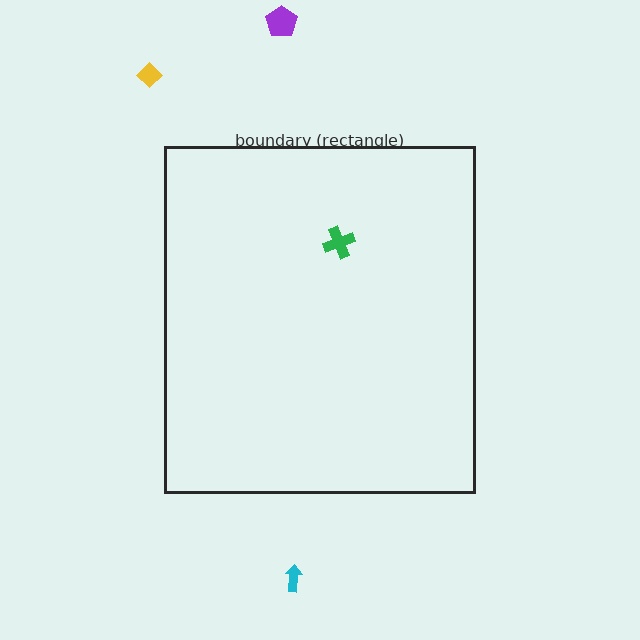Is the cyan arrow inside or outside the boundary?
Outside.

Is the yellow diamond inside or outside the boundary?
Outside.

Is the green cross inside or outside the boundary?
Inside.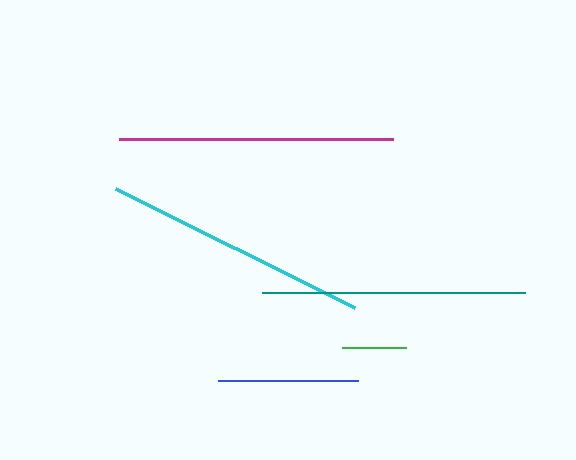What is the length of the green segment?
The green segment is approximately 65 pixels long.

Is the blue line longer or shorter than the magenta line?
The magenta line is longer than the blue line.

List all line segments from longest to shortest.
From longest to shortest: magenta, cyan, teal, blue, green.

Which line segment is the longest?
The magenta line is the longest at approximately 274 pixels.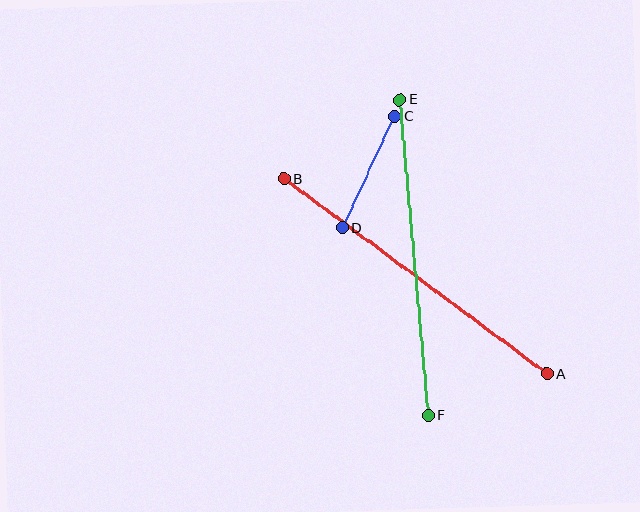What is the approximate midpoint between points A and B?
The midpoint is at approximately (416, 276) pixels.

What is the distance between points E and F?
The distance is approximately 317 pixels.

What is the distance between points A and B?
The distance is approximately 328 pixels.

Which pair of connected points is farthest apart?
Points A and B are farthest apart.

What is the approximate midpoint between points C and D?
The midpoint is at approximately (368, 172) pixels.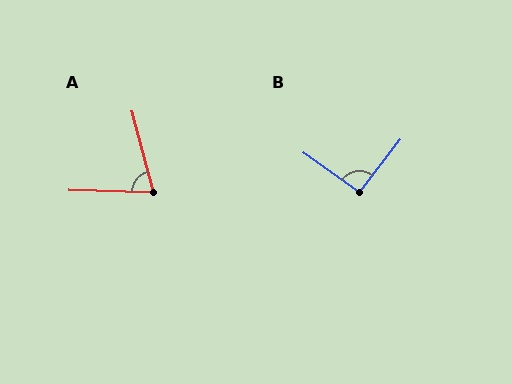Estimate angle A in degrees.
Approximately 74 degrees.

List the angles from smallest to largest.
A (74°), B (92°).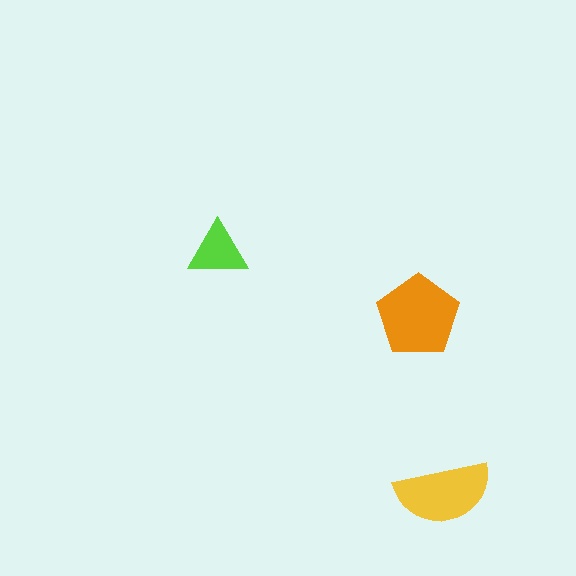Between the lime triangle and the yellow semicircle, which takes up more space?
The yellow semicircle.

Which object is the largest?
The orange pentagon.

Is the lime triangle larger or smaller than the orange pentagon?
Smaller.